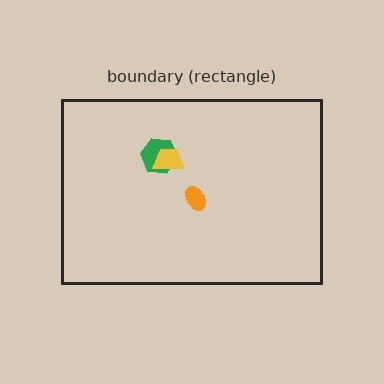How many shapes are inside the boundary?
3 inside, 0 outside.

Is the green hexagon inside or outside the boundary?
Inside.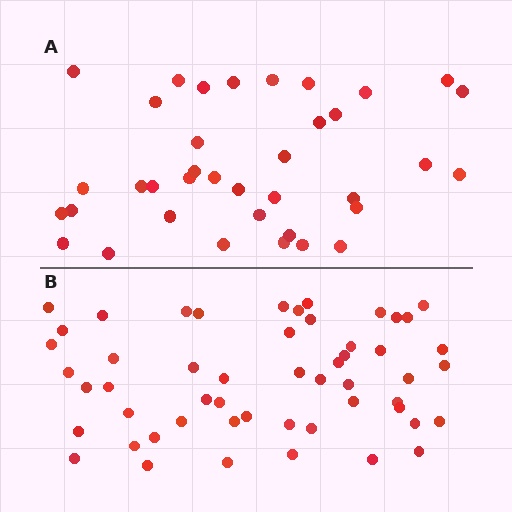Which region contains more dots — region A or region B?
Region B (the bottom region) has more dots.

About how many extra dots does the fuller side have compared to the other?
Region B has approximately 15 more dots than region A.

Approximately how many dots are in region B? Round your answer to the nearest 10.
About 50 dots. (The exact count is 53, which rounds to 50.)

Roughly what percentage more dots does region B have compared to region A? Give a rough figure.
About 45% more.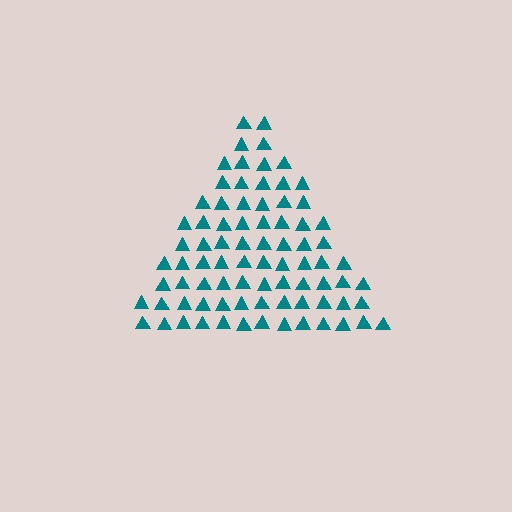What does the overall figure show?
The overall figure shows a triangle.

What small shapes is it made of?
It is made of small triangles.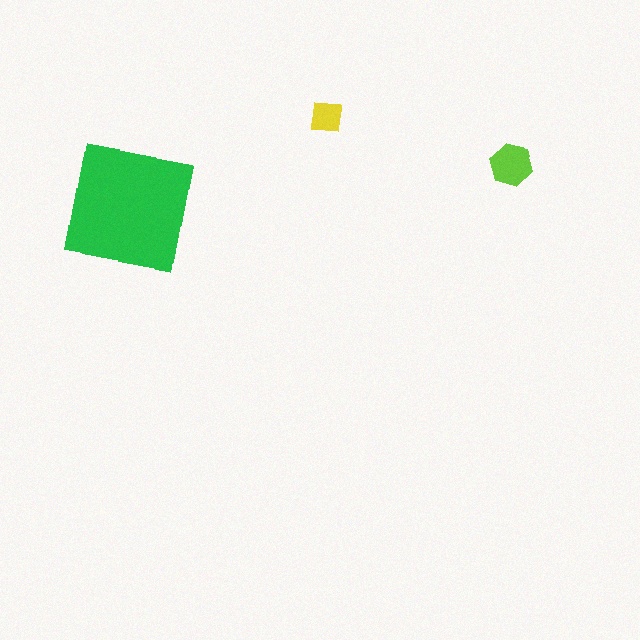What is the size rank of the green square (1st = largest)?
1st.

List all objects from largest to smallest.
The green square, the lime hexagon, the yellow square.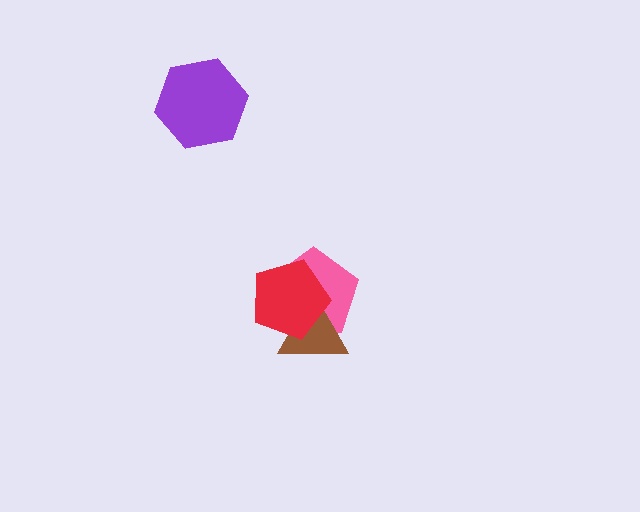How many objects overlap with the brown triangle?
2 objects overlap with the brown triangle.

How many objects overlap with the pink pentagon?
2 objects overlap with the pink pentagon.